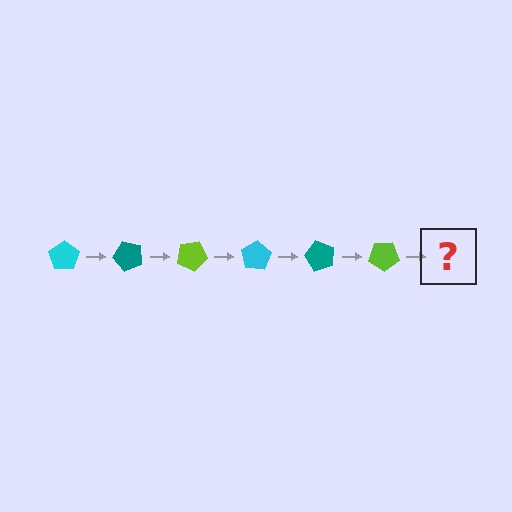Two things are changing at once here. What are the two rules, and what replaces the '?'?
The two rules are that it rotates 50 degrees each step and the color cycles through cyan, teal, and lime. The '?' should be a cyan pentagon, rotated 300 degrees from the start.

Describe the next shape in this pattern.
It should be a cyan pentagon, rotated 300 degrees from the start.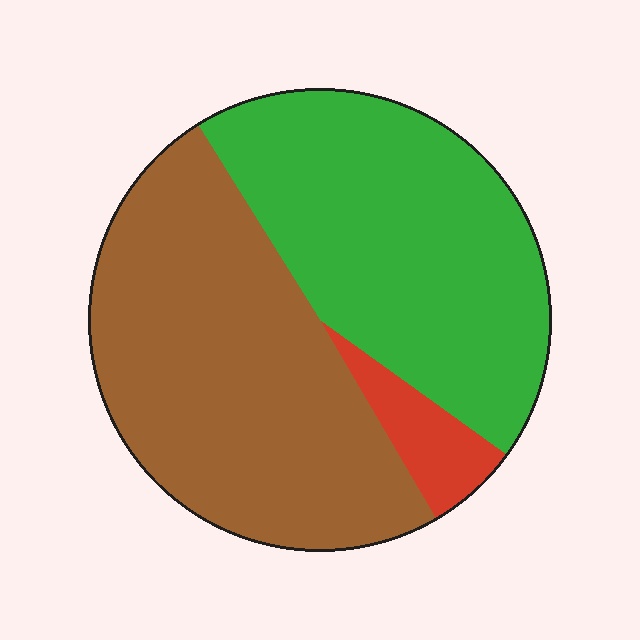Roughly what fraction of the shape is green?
Green covers 44% of the shape.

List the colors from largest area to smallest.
From largest to smallest: brown, green, red.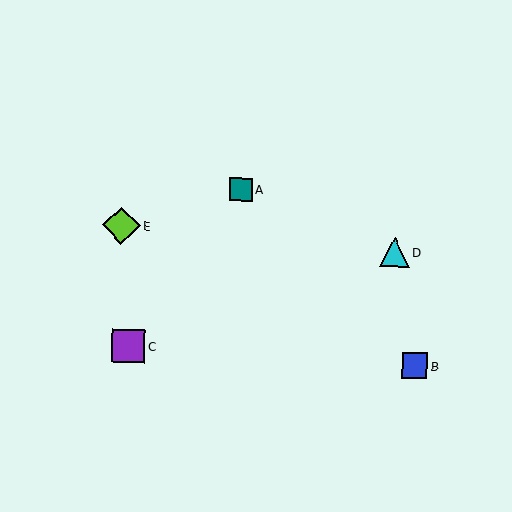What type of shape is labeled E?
Shape E is a lime diamond.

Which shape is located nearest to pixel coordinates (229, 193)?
The teal square (labeled A) at (241, 189) is nearest to that location.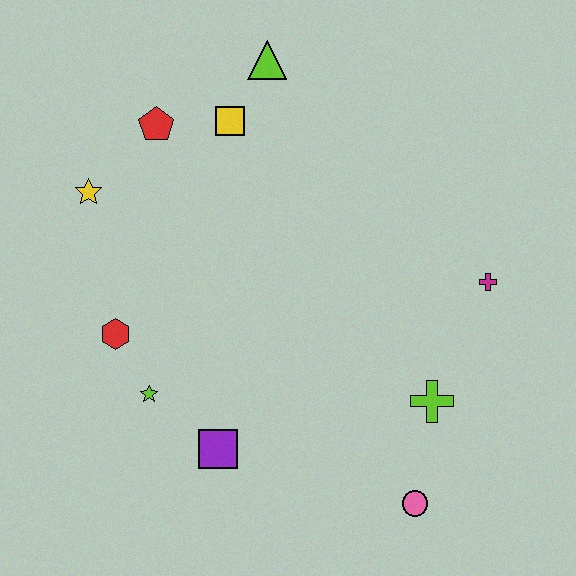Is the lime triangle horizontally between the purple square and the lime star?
No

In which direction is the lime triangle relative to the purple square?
The lime triangle is above the purple square.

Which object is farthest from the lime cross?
The yellow star is farthest from the lime cross.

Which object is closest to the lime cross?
The pink circle is closest to the lime cross.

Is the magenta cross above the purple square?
Yes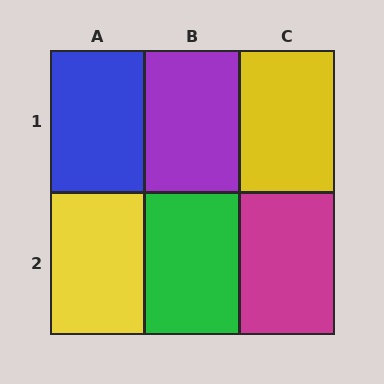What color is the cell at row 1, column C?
Yellow.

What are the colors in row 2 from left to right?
Yellow, green, magenta.